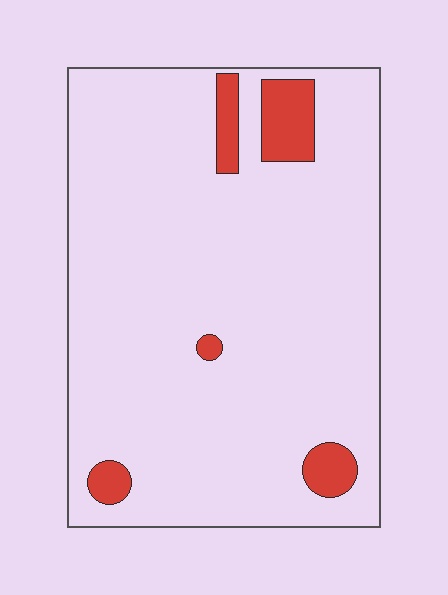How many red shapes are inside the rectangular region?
5.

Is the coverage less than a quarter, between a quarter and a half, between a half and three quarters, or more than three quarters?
Less than a quarter.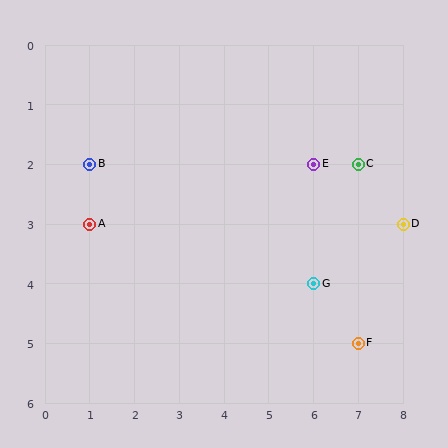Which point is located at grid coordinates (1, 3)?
Point A is at (1, 3).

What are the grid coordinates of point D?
Point D is at grid coordinates (8, 3).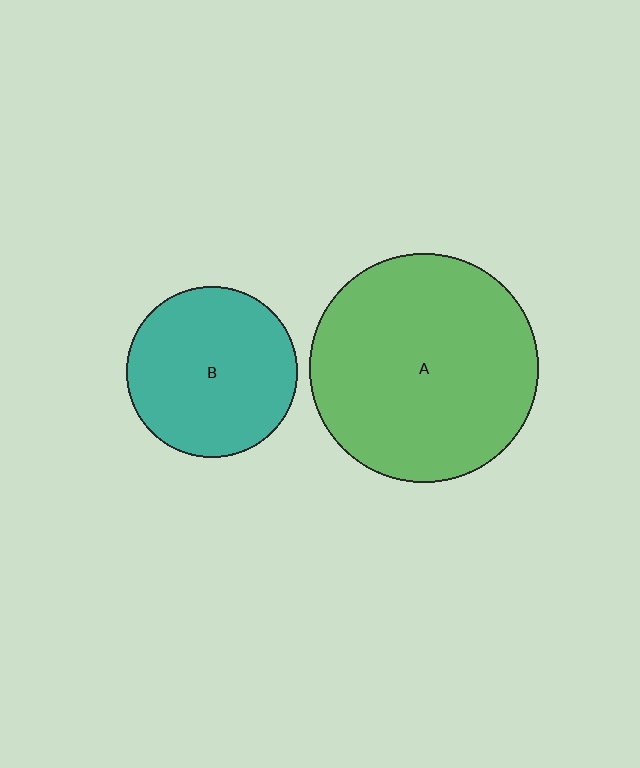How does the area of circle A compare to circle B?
Approximately 1.8 times.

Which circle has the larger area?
Circle A (green).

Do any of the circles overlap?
No, none of the circles overlap.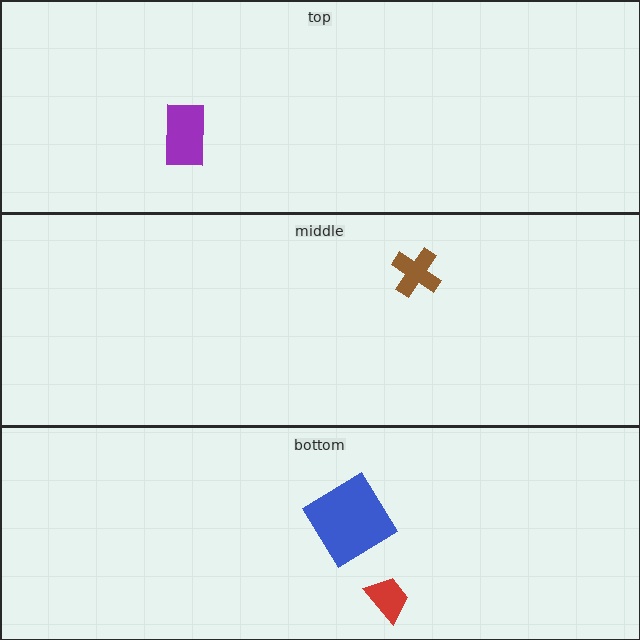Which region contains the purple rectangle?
The top region.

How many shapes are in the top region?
1.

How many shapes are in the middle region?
1.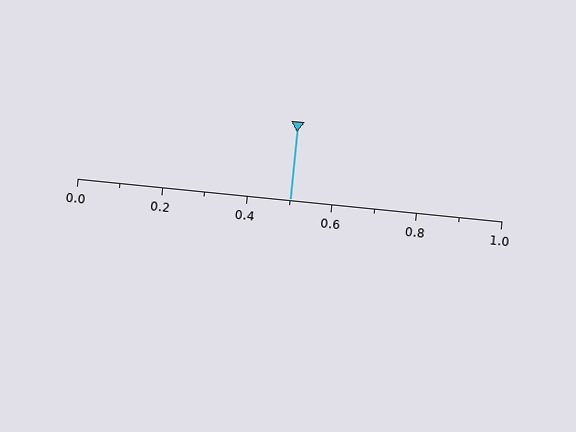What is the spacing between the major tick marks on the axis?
The major ticks are spaced 0.2 apart.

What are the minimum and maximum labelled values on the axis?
The axis runs from 0.0 to 1.0.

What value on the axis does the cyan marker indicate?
The marker indicates approximately 0.5.